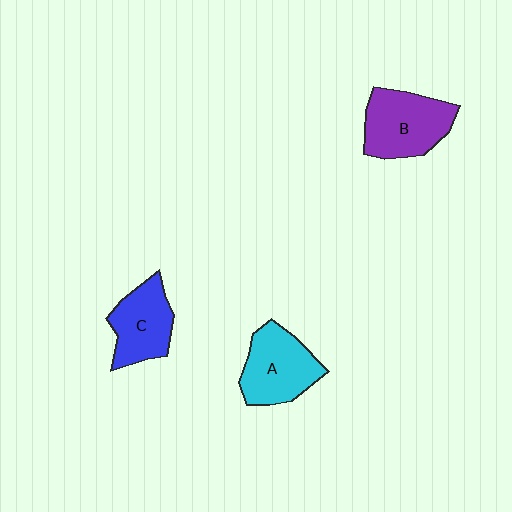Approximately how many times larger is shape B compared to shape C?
Approximately 1.2 times.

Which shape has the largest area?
Shape B (purple).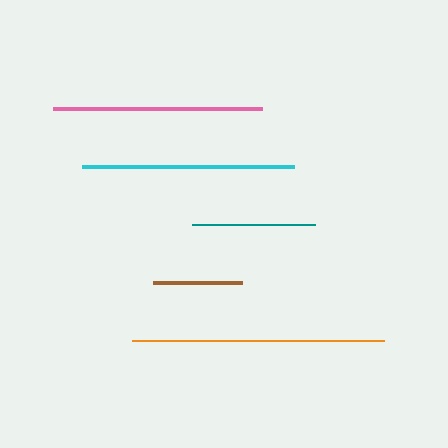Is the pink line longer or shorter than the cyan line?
The cyan line is longer than the pink line.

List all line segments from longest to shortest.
From longest to shortest: orange, cyan, pink, teal, brown.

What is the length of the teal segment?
The teal segment is approximately 123 pixels long.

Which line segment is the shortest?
The brown line is the shortest at approximately 89 pixels.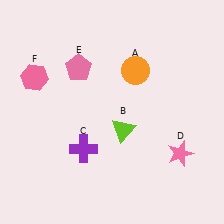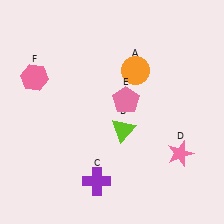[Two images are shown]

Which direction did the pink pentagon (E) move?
The pink pentagon (E) moved right.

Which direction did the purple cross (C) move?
The purple cross (C) moved down.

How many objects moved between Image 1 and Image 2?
2 objects moved between the two images.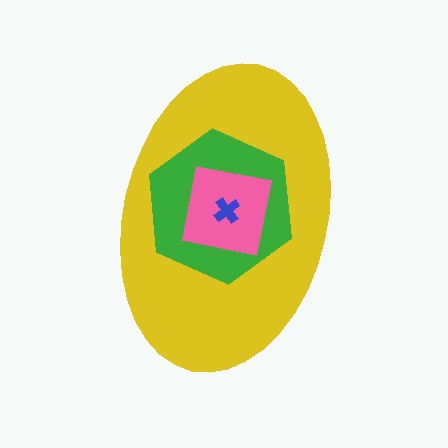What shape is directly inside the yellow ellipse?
The green hexagon.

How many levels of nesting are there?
4.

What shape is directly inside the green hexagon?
The pink square.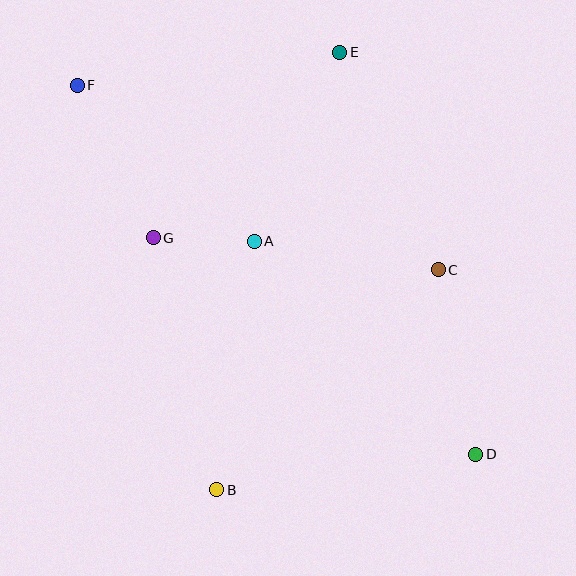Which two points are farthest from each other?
Points D and F are farthest from each other.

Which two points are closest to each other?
Points A and G are closest to each other.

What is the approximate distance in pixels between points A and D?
The distance between A and D is approximately 308 pixels.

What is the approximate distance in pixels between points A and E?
The distance between A and E is approximately 207 pixels.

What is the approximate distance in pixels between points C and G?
The distance between C and G is approximately 287 pixels.